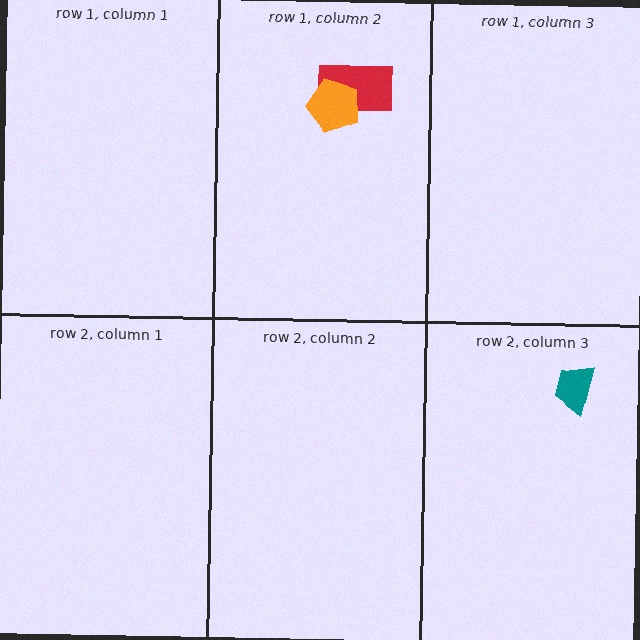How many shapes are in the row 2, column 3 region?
1.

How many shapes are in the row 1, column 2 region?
2.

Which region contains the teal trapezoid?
The row 2, column 3 region.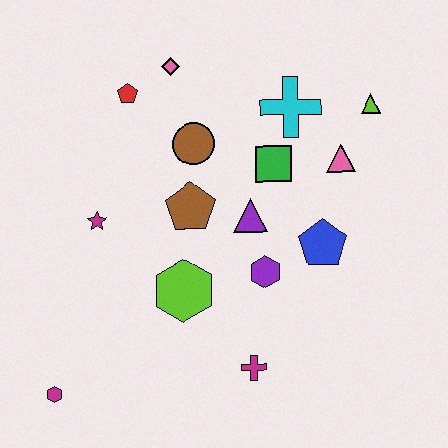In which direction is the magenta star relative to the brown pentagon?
The magenta star is to the left of the brown pentagon.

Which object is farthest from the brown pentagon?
The magenta hexagon is farthest from the brown pentagon.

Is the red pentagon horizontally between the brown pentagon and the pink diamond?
No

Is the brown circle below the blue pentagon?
No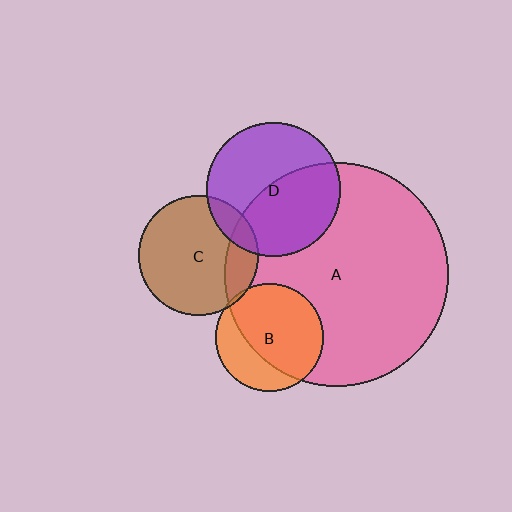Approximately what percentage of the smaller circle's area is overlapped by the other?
Approximately 5%.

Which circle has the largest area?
Circle A (pink).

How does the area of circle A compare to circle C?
Approximately 3.4 times.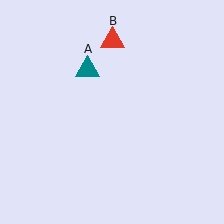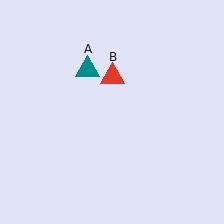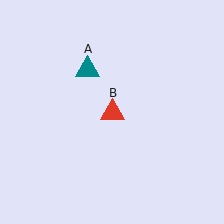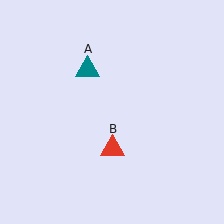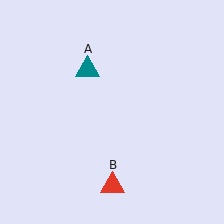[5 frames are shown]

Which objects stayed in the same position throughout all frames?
Teal triangle (object A) remained stationary.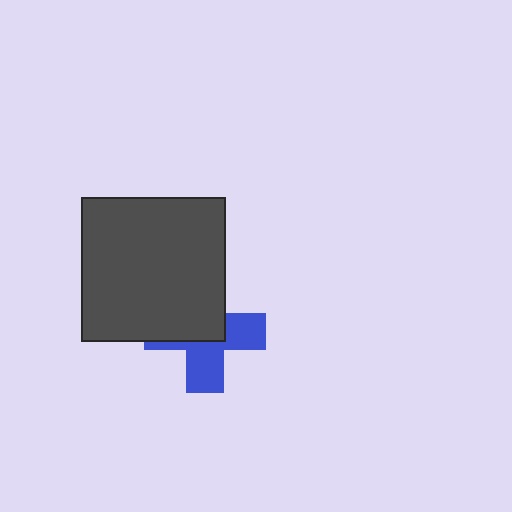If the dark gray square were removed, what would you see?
You would see the complete blue cross.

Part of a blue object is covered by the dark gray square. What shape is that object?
It is a cross.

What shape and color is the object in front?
The object in front is a dark gray square.